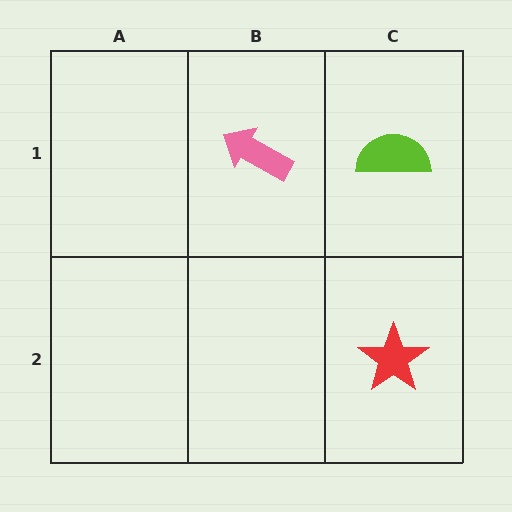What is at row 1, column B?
A pink arrow.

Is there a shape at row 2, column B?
No, that cell is empty.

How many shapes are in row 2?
1 shape.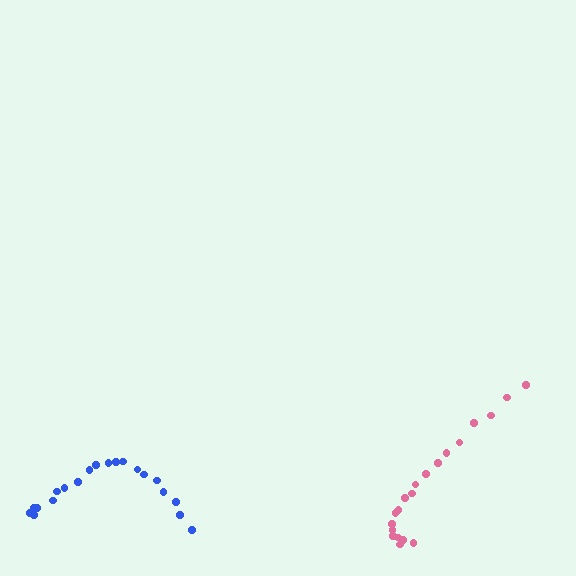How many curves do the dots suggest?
There are 2 distinct paths.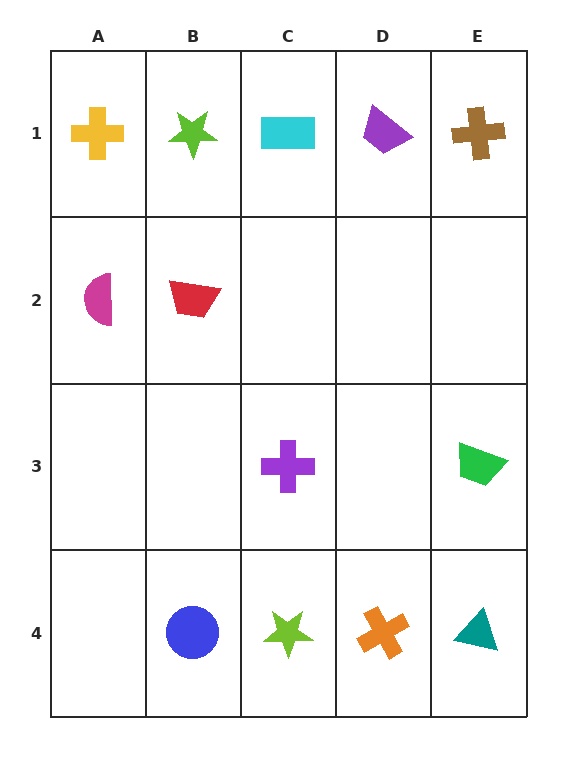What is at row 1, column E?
A brown cross.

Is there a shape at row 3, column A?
No, that cell is empty.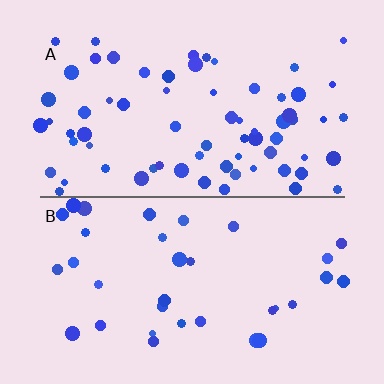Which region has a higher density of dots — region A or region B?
A (the top).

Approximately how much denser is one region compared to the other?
Approximately 2.0× — region A over region B.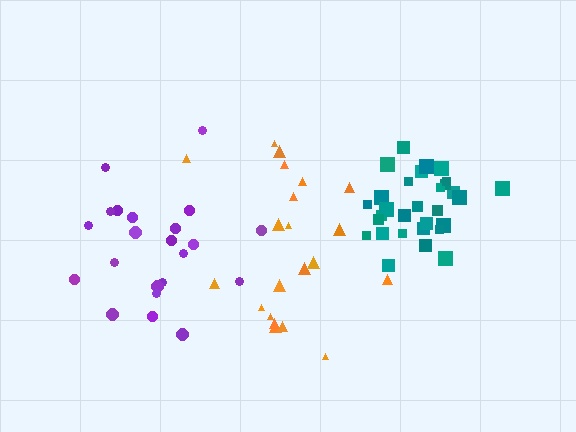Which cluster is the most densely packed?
Teal.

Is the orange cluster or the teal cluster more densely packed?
Teal.